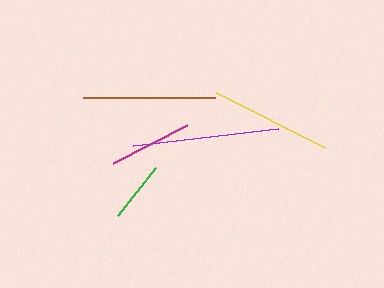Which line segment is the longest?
The purple line is the longest at approximately 146 pixels.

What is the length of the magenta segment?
The magenta segment is approximately 83 pixels long.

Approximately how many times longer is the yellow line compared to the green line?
The yellow line is approximately 2.0 times the length of the green line.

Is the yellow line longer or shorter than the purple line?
The purple line is longer than the yellow line.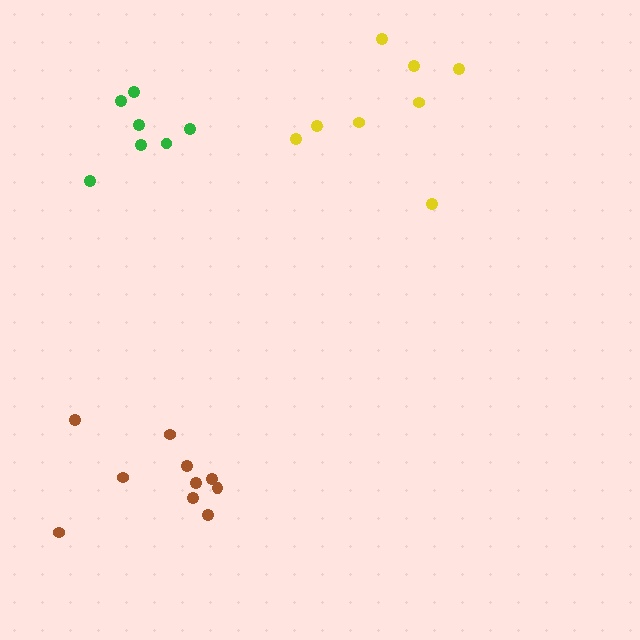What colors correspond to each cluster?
The clusters are colored: yellow, brown, green.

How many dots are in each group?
Group 1: 8 dots, Group 2: 10 dots, Group 3: 7 dots (25 total).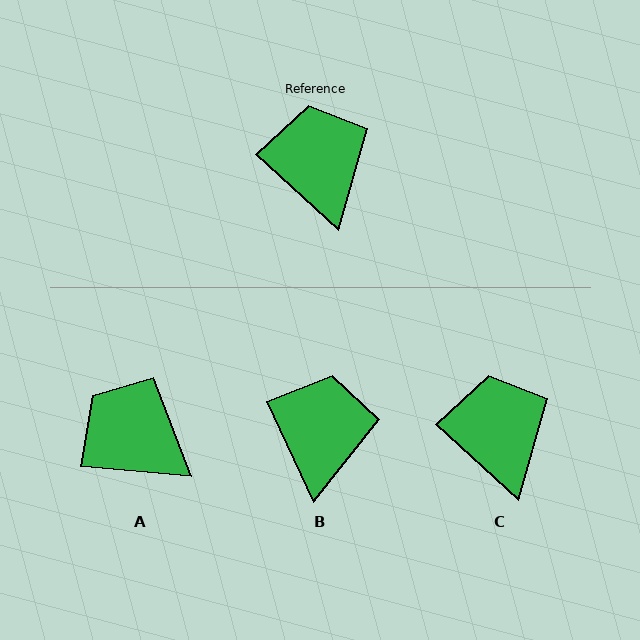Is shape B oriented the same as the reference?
No, it is off by about 22 degrees.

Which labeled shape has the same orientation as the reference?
C.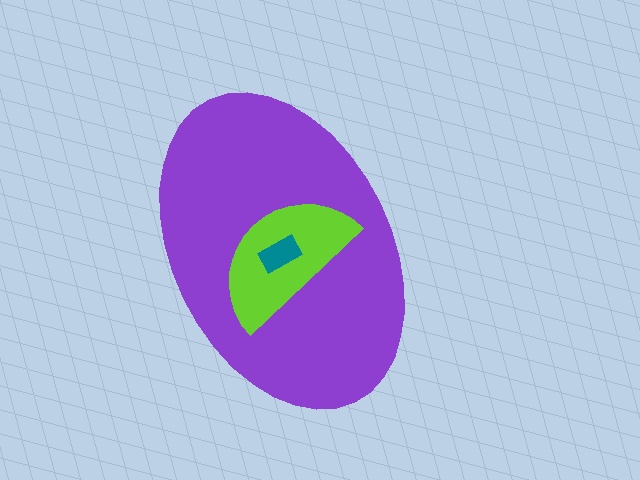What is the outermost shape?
The purple ellipse.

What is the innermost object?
The teal rectangle.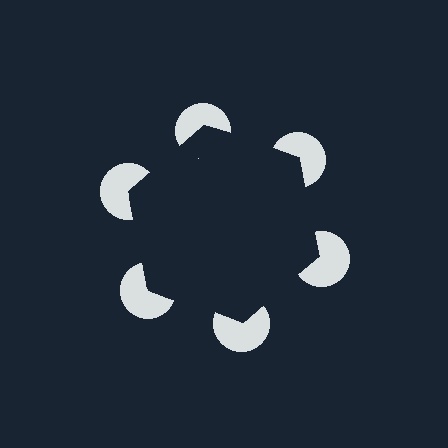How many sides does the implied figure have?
6 sides.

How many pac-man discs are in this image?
There are 6 — one at each vertex of the illusory hexagon.